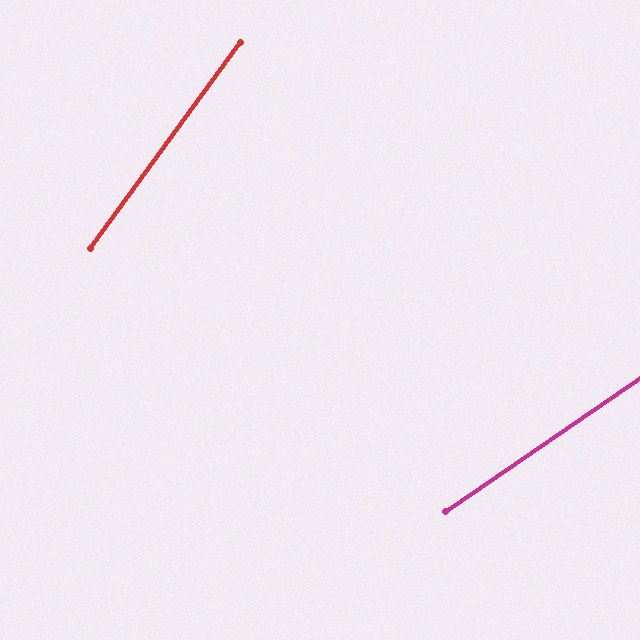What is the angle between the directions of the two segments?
Approximately 19 degrees.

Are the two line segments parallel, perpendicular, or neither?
Neither parallel nor perpendicular — they differ by about 19°.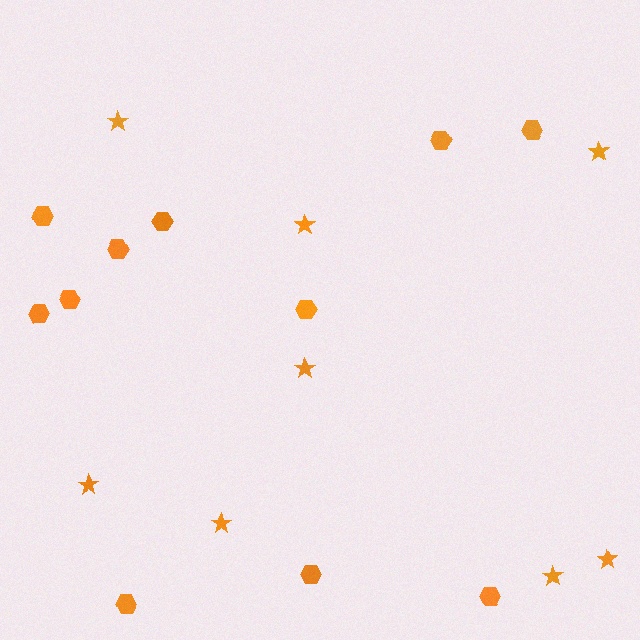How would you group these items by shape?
There are 2 groups: one group of stars (8) and one group of hexagons (11).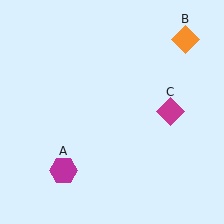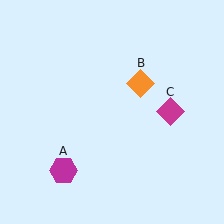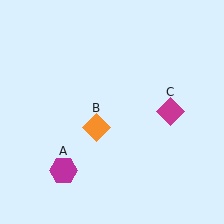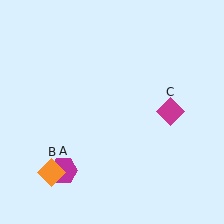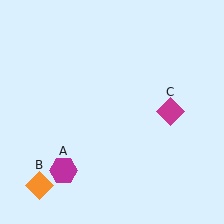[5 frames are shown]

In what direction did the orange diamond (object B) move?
The orange diamond (object B) moved down and to the left.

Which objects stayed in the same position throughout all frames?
Magenta hexagon (object A) and magenta diamond (object C) remained stationary.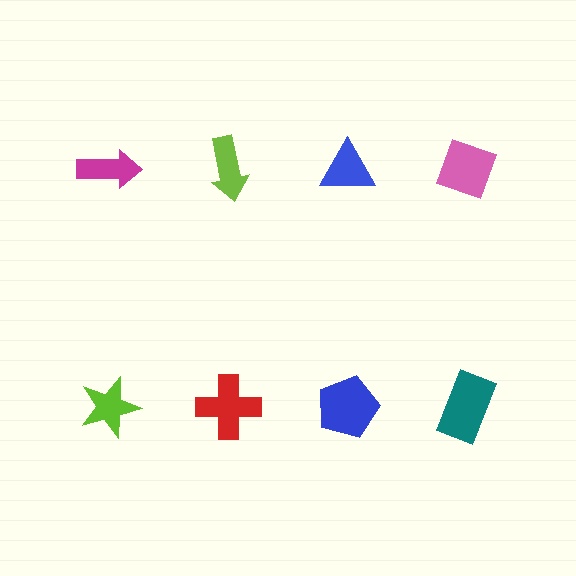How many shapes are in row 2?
4 shapes.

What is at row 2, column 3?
A blue pentagon.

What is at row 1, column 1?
A magenta arrow.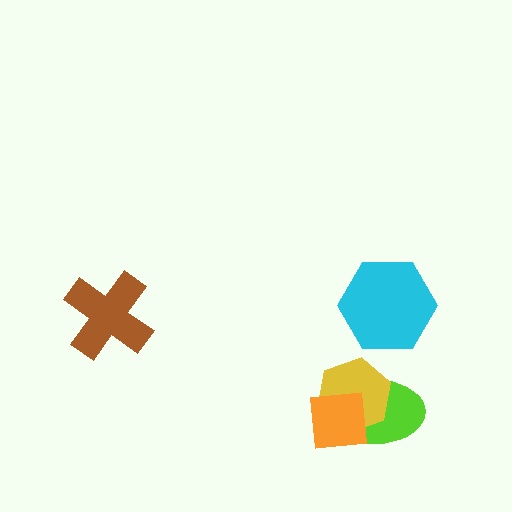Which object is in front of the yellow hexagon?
The orange square is in front of the yellow hexagon.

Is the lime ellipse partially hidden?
Yes, it is partially covered by another shape.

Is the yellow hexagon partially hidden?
Yes, it is partially covered by another shape.